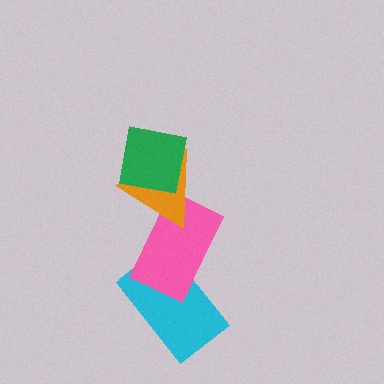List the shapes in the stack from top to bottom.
From top to bottom: the green square, the orange triangle, the pink rectangle, the cyan rectangle.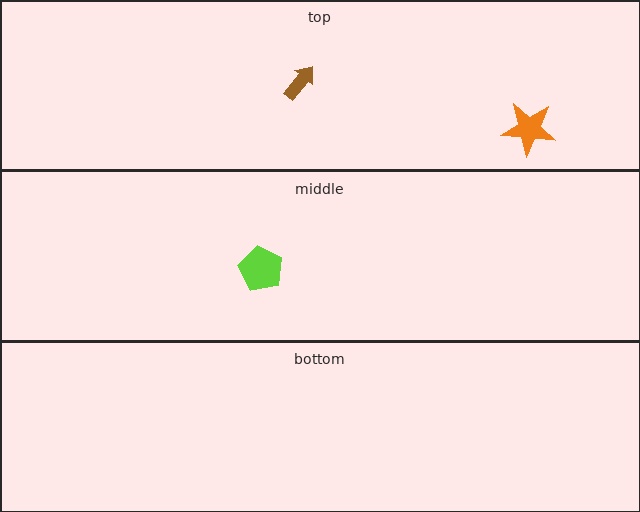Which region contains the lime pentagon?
The middle region.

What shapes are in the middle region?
The lime pentagon.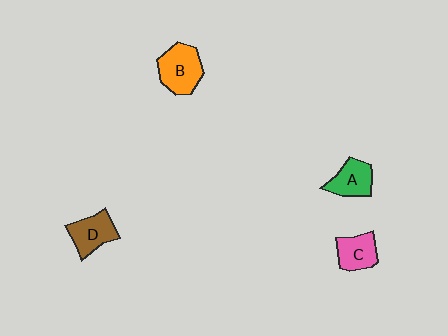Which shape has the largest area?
Shape B (orange).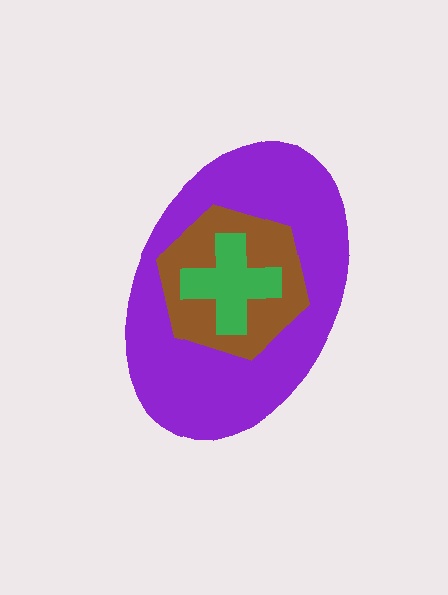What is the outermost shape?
The purple ellipse.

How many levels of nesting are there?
3.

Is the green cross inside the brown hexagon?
Yes.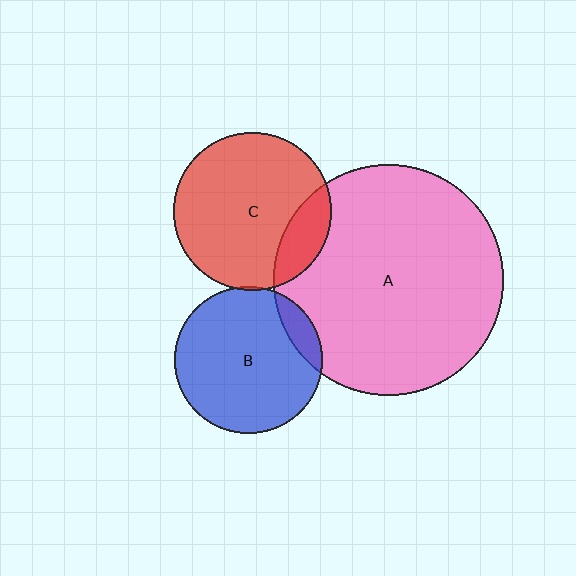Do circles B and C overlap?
Yes.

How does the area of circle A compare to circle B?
Approximately 2.4 times.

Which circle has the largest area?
Circle A (pink).